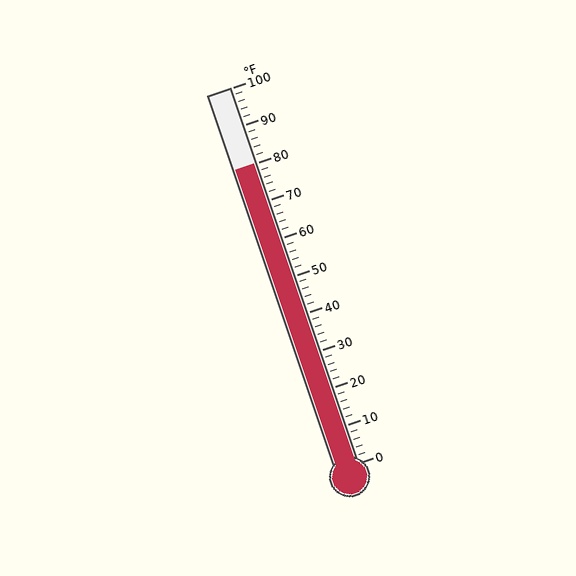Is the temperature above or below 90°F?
The temperature is below 90°F.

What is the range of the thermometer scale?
The thermometer scale ranges from 0°F to 100°F.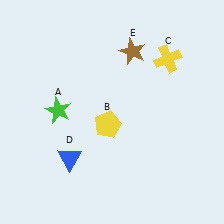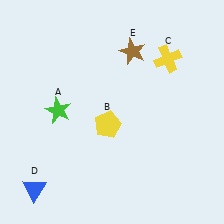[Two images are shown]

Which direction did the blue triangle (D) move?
The blue triangle (D) moved left.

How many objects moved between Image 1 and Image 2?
1 object moved between the two images.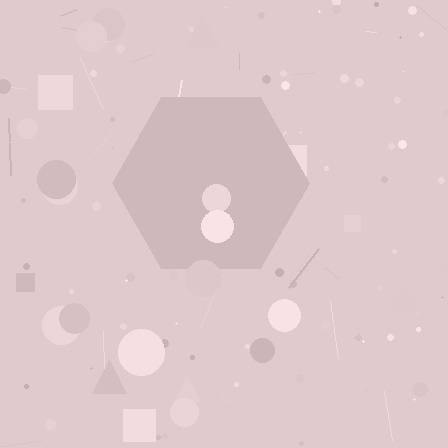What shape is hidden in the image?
A hexagon is hidden in the image.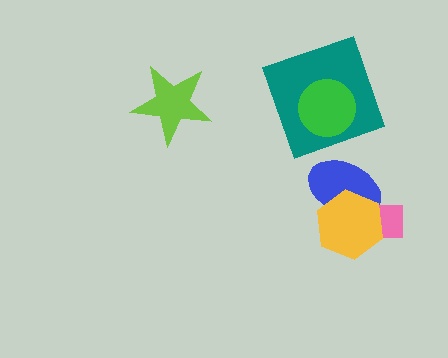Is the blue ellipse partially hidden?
Yes, it is partially covered by another shape.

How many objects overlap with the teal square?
1 object overlaps with the teal square.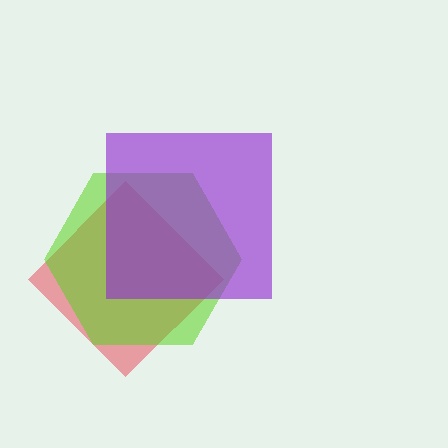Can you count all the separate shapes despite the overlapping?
Yes, there are 3 separate shapes.